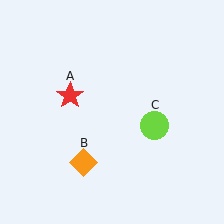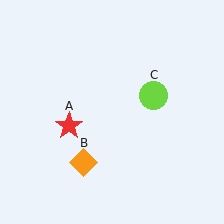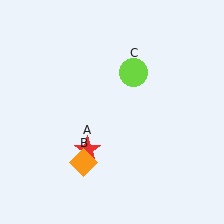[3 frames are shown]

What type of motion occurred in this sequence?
The red star (object A), lime circle (object C) rotated counterclockwise around the center of the scene.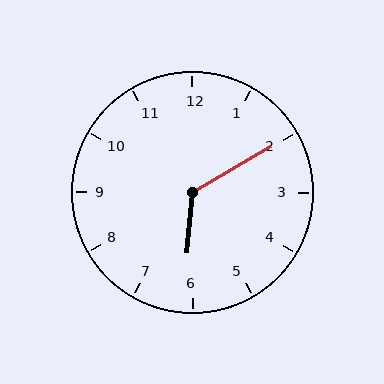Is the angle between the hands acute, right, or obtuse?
It is obtuse.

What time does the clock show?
6:10.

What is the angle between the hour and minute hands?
Approximately 125 degrees.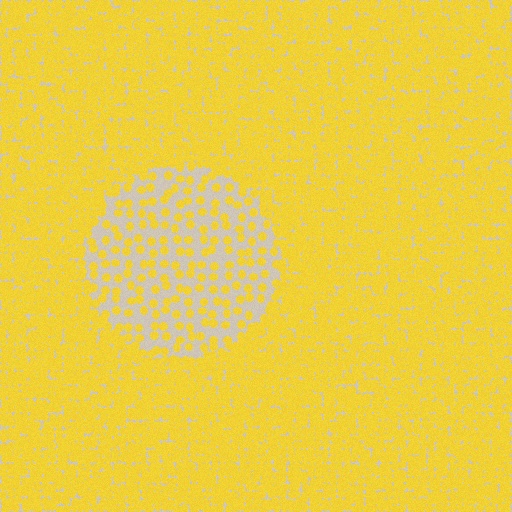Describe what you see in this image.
The image contains small yellow elements arranged at two different densities. A circle-shaped region is visible where the elements are less densely packed than the surrounding area.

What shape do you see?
I see a circle.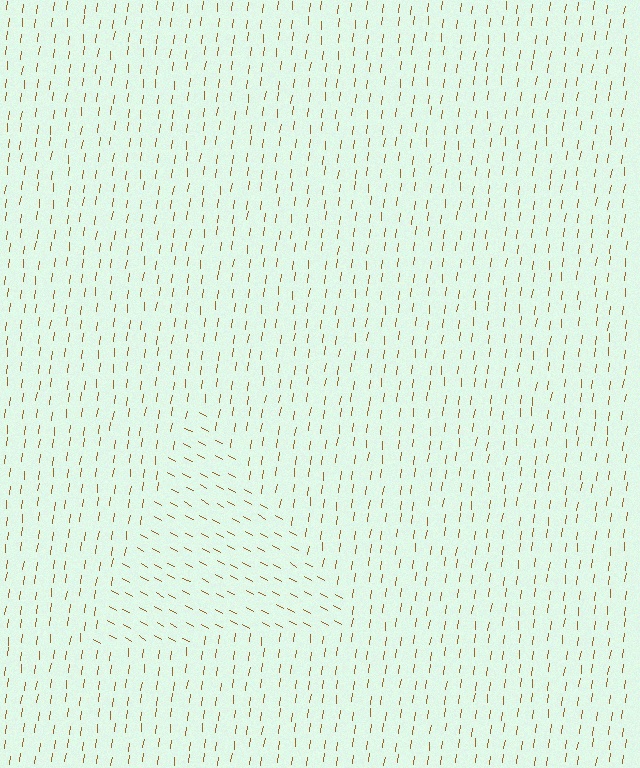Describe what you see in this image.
The image is filled with small brown line segments. A triangle region in the image has lines oriented differently from the surrounding lines, creating a visible texture boundary.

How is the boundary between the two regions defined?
The boundary is defined purely by a change in line orientation (approximately 68 degrees difference). All lines are the same color and thickness.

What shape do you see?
I see a triangle.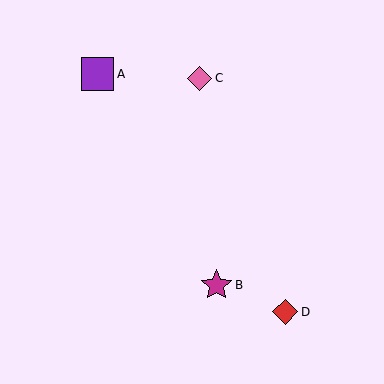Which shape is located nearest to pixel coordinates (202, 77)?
The pink diamond (labeled C) at (200, 78) is nearest to that location.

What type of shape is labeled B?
Shape B is a magenta star.